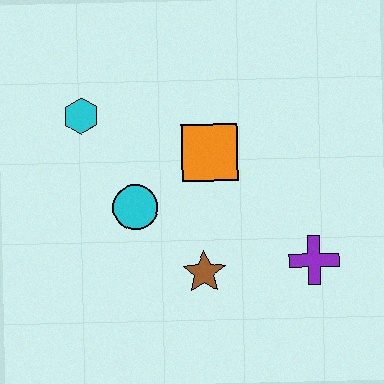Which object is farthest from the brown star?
The cyan hexagon is farthest from the brown star.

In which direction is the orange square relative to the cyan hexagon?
The orange square is to the right of the cyan hexagon.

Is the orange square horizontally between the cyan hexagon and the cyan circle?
No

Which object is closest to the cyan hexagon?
The cyan circle is closest to the cyan hexagon.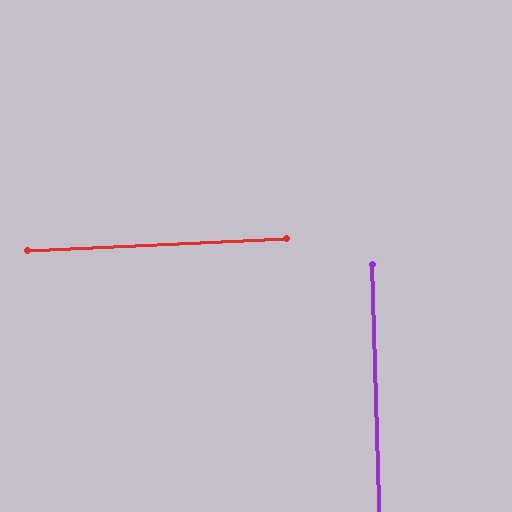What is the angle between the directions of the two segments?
Approximately 89 degrees.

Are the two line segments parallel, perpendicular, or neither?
Perpendicular — they meet at approximately 89°.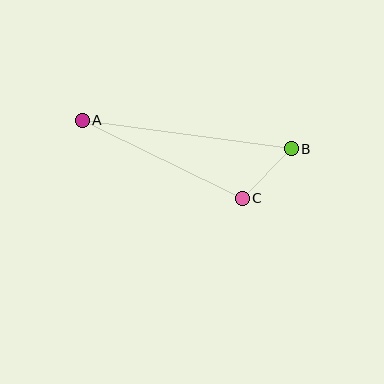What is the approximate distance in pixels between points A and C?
The distance between A and C is approximately 178 pixels.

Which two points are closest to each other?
Points B and C are closest to each other.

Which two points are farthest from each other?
Points A and B are farthest from each other.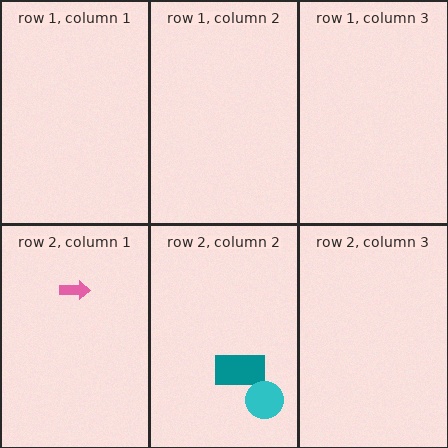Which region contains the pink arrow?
The row 2, column 1 region.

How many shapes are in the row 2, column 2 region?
2.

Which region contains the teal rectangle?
The row 2, column 2 region.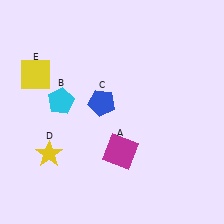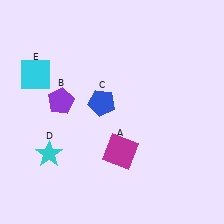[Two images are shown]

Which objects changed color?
B changed from cyan to purple. D changed from yellow to cyan. E changed from yellow to cyan.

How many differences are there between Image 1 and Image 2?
There are 3 differences between the two images.